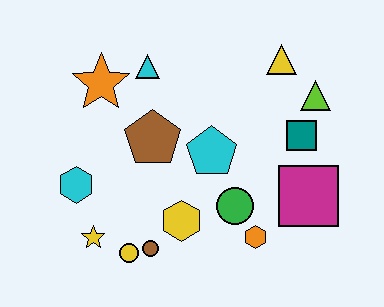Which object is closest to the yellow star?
The yellow circle is closest to the yellow star.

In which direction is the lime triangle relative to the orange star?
The lime triangle is to the right of the orange star.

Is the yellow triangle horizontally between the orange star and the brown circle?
No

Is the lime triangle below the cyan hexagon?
No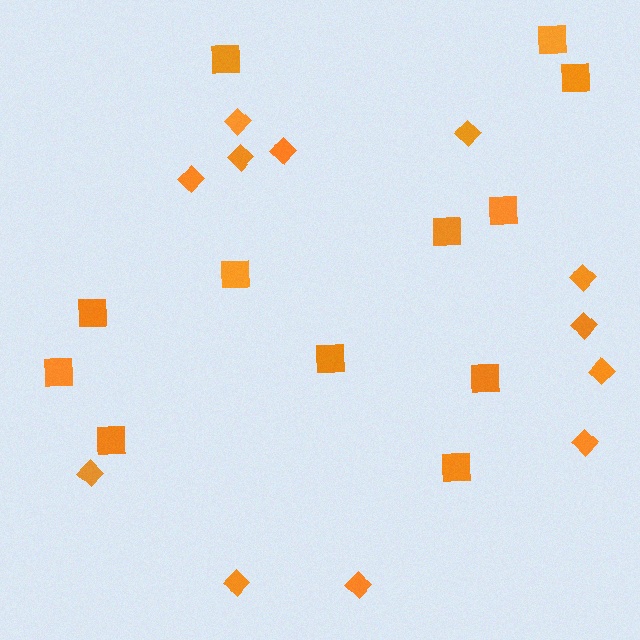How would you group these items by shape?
There are 2 groups: one group of squares (12) and one group of diamonds (12).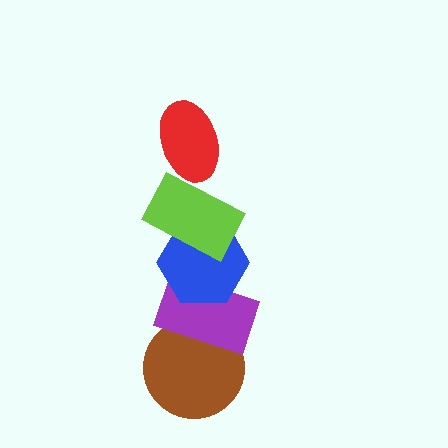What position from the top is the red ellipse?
The red ellipse is 1st from the top.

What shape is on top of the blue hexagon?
The lime rectangle is on top of the blue hexagon.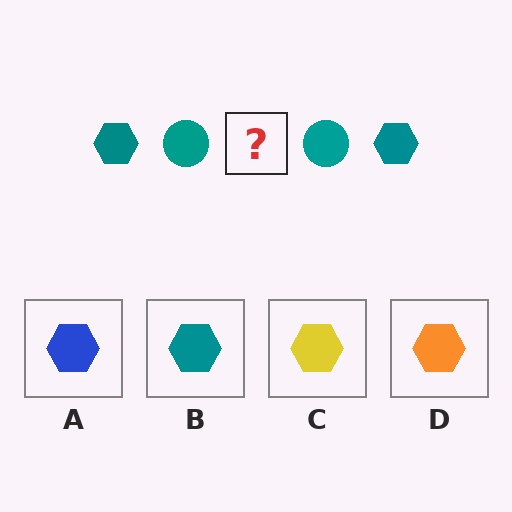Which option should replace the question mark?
Option B.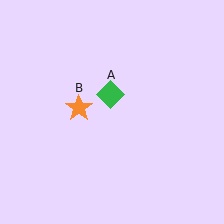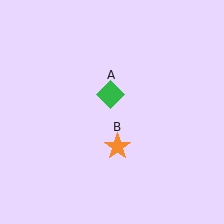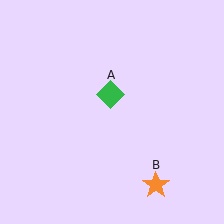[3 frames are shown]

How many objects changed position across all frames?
1 object changed position: orange star (object B).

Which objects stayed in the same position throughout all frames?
Green diamond (object A) remained stationary.